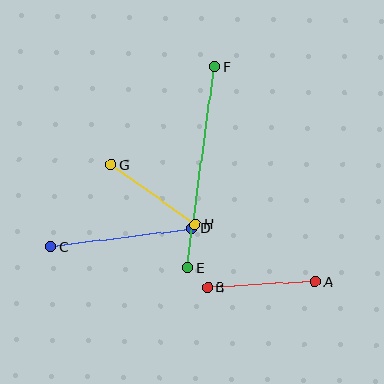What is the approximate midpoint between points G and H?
The midpoint is at approximately (153, 194) pixels.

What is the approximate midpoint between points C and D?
The midpoint is at approximately (122, 237) pixels.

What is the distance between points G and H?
The distance is approximately 103 pixels.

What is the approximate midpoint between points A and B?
The midpoint is at approximately (261, 285) pixels.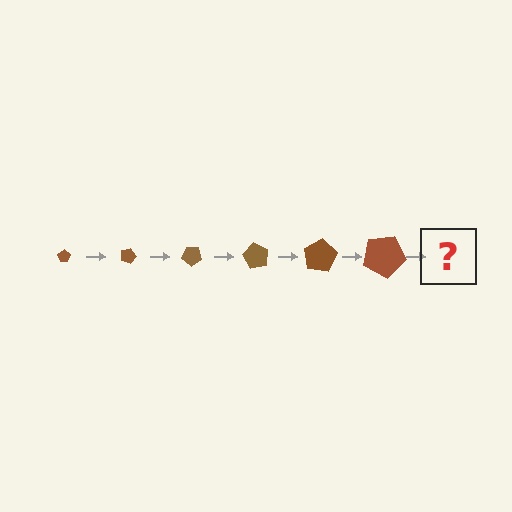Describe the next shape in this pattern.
It should be a pentagon, larger than the previous one and rotated 120 degrees from the start.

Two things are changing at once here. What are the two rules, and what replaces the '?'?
The two rules are that the pentagon grows larger each step and it rotates 20 degrees each step. The '?' should be a pentagon, larger than the previous one and rotated 120 degrees from the start.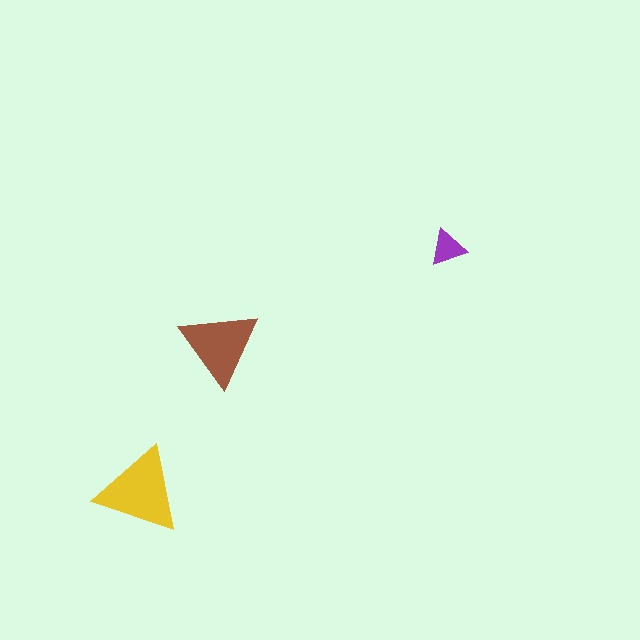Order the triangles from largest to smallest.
the yellow one, the brown one, the purple one.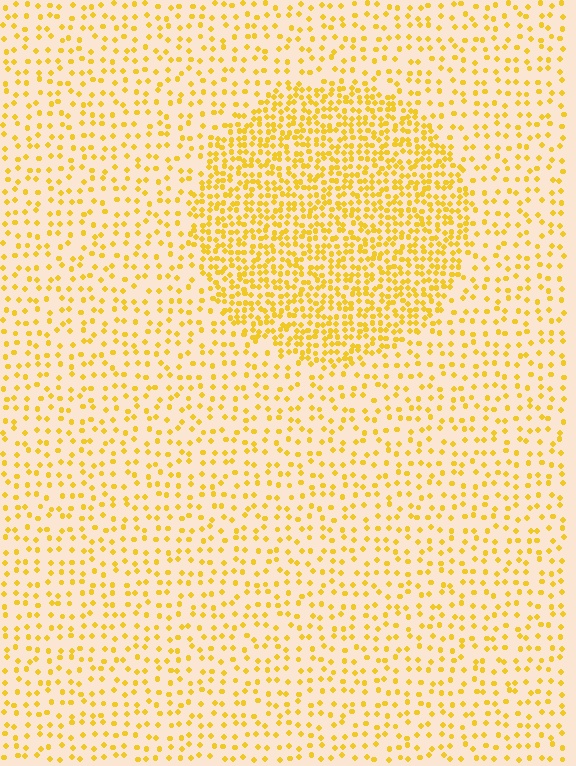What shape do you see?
I see a circle.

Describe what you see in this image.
The image contains small yellow elements arranged at two different densities. A circle-shaped region is visible where the elements are more densely packed than the surrounding area.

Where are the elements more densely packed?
The elements are more densely packed inside the circle boundary.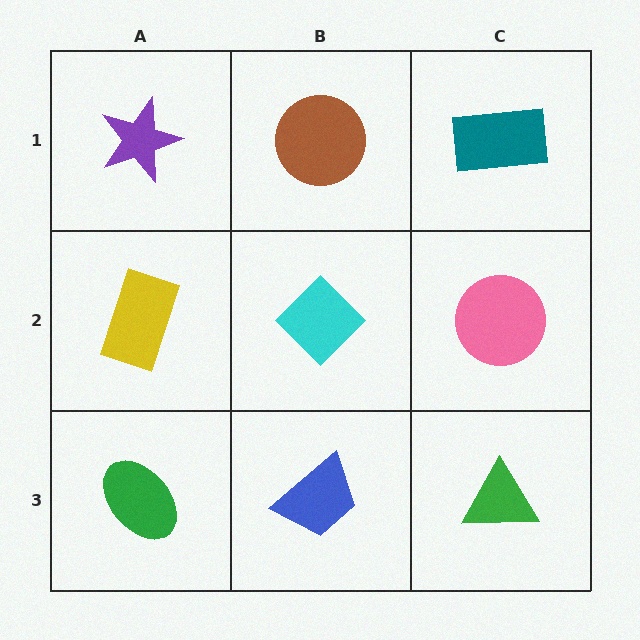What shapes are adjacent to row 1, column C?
A pink circle (row 2, column C), a brown circle (row 1, column B).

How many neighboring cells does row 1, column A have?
2.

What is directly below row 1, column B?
A cyan diamond.